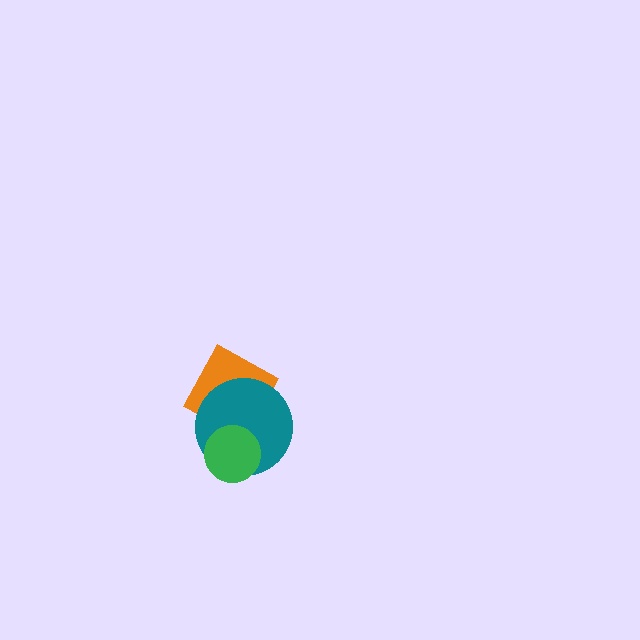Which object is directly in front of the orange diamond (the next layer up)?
The teal circle is directly in front of the orange diamond.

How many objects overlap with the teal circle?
2 objects overlap with the teal circle.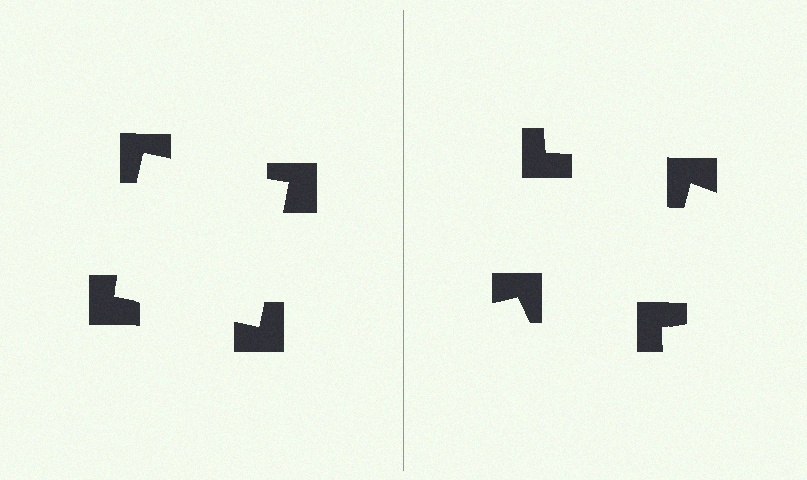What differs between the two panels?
The notched squares are positioned identically on both sides; only the wedge orientations differ. On the left they align to a square; on the right they are misaligned.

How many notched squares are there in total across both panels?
8 — 4 on each side.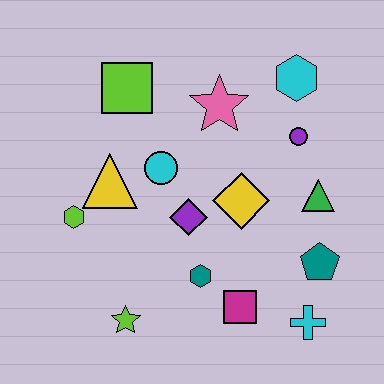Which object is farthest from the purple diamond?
The cyan hexagon is farthest from the purple diamond.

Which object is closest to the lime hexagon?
The yellow triangle is closest to the lime hexagon.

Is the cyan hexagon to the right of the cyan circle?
Yes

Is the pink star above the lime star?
Yes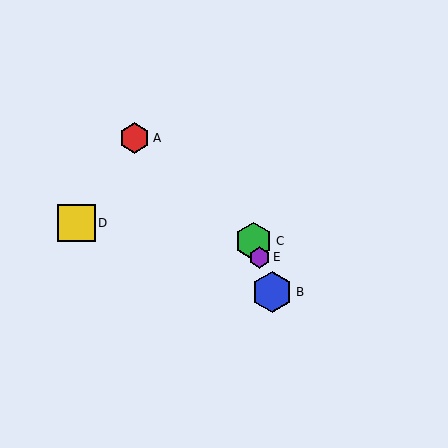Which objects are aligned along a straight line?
Objects B, C, E are aligned along a straight line.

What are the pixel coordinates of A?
Object A is at (134, 138).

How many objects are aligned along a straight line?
3 objects (B, C, E) are aligned along a straight line.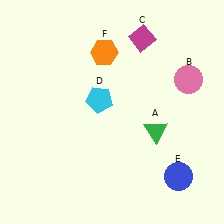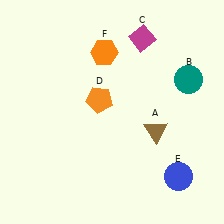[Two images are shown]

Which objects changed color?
A changed from green to brown. B changed from pink to teal. D changed from cyan to orange.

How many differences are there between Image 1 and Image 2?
There are 3 differences between the two images.